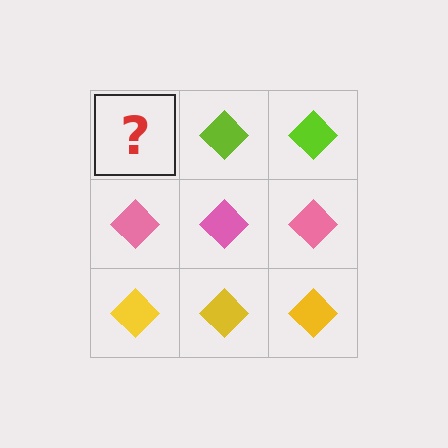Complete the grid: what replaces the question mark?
The question mark should be replaced with a lime diamond.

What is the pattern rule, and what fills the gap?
The rule is that each row has a consistent color. The gap should be filled with a lime diamond.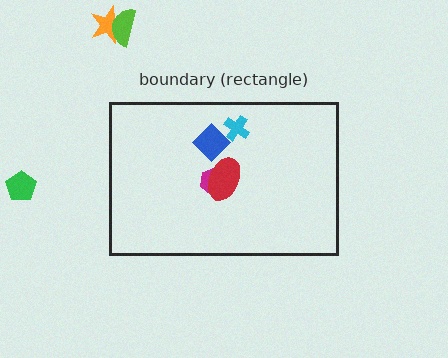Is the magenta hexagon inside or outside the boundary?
Inside.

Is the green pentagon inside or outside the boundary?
Outside.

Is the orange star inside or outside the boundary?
Outside.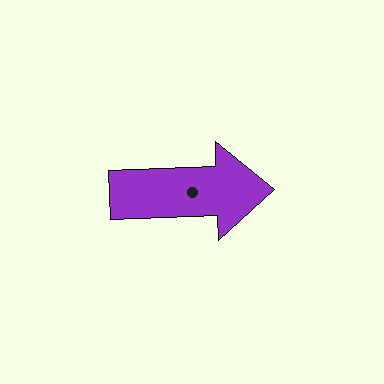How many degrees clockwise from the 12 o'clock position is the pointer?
Approximately 88 degrees.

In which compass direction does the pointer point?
East.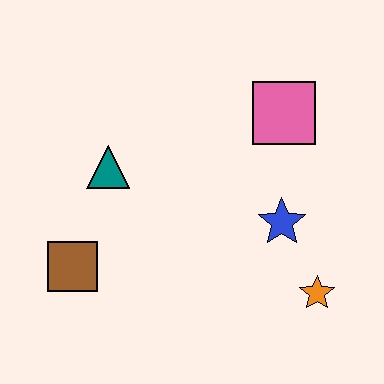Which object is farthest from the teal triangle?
The orange star is farthest from the teal triangle.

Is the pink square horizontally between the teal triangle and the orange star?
Yes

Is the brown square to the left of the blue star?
Yes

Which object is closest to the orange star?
The blue star is closest to the orange star.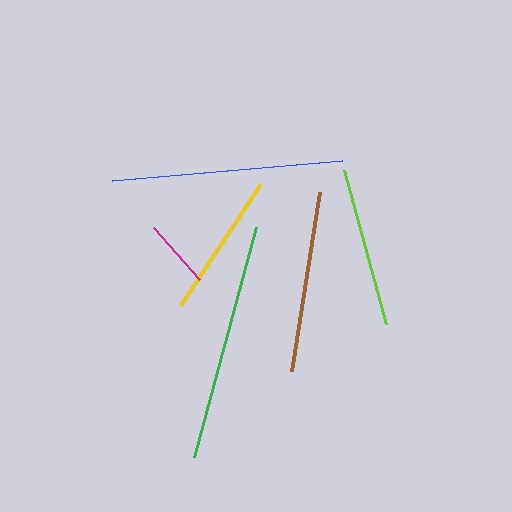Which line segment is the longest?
The green line is the longest at approximately 238 pixels.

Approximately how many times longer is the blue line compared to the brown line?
The blue line is approximately 1.3 times the length of the brown line.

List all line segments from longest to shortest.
From longest to shortest: green, blue, brown, lime, yellow, magenta.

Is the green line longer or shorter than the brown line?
The green line is longer than the brown line.